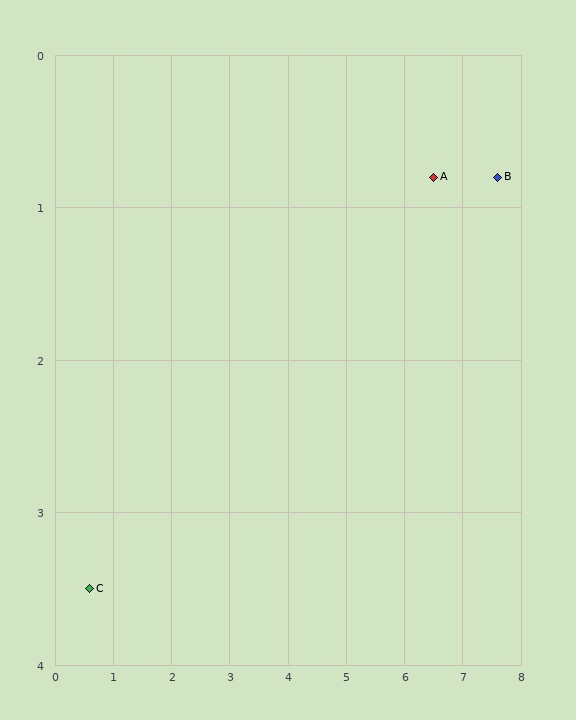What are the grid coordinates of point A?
Point A is at approximately (6.5, 0.8).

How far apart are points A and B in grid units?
Points A and B are about 1.1 grid units apart.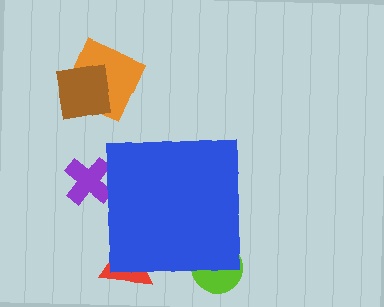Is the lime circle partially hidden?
Yes, the lime circle is partially hidden behind the blue square.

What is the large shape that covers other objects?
A blue square.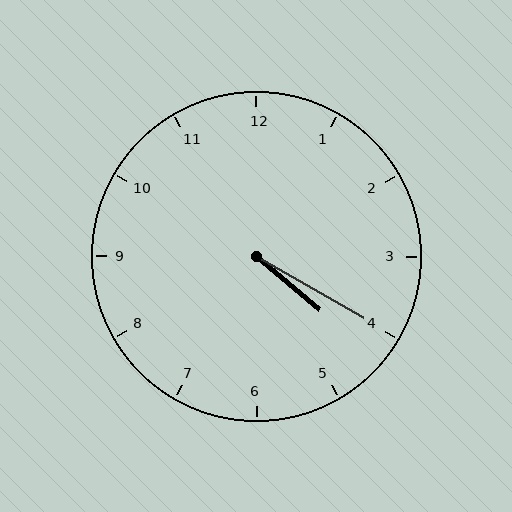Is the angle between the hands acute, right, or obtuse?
It is acute.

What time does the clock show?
4:20.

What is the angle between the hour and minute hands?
Approximately 10 degrees.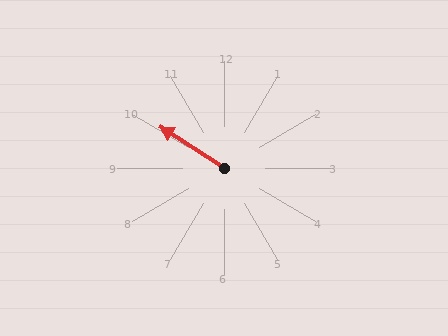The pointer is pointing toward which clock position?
Roughly 10 o'clock.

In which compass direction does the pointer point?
Northwest.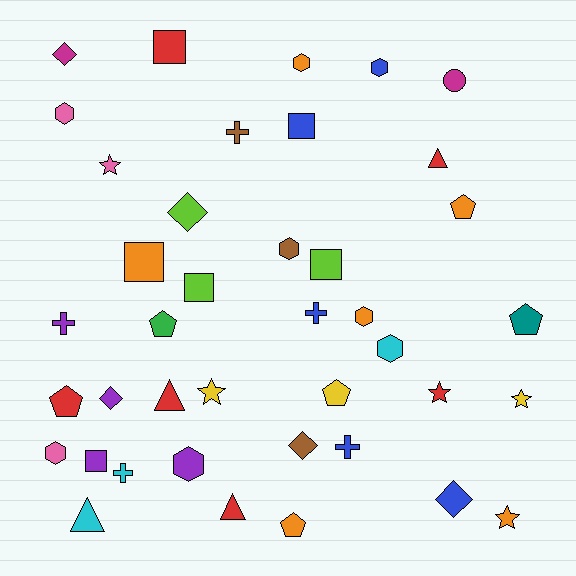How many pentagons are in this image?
There are 6 pentagons.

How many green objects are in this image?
There is 1 green object.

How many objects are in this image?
There are 40 objects.